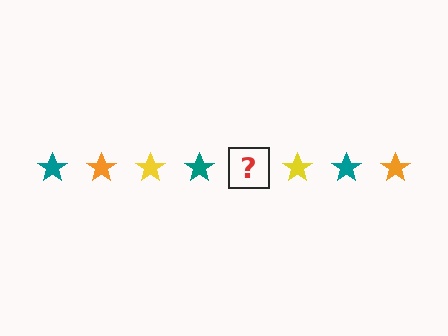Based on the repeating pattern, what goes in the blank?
The blank should be an orange star.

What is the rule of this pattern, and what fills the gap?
The rule is that the pattern cycles through teal, orange, yellow stars. The gap should be filled with an orange star.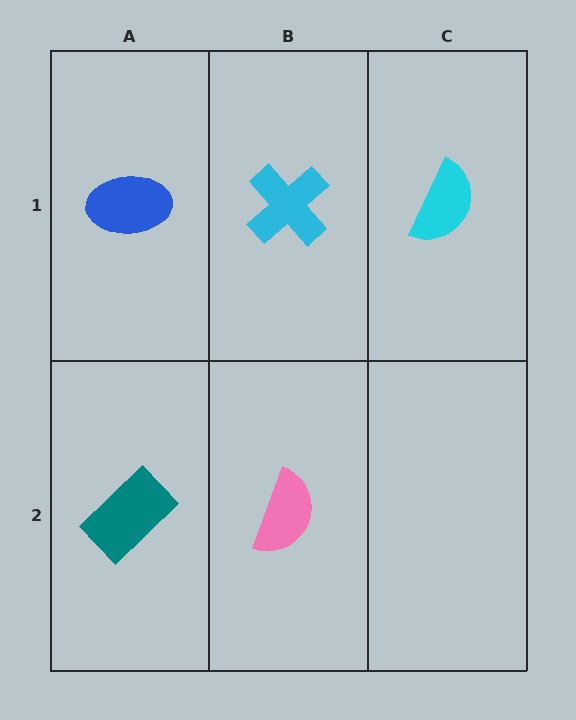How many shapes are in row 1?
3 shapes.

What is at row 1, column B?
A cyan cross.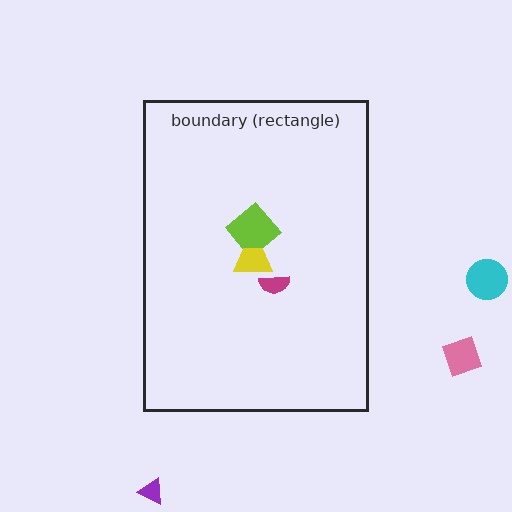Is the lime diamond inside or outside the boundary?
Inside.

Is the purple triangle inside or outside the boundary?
Outside.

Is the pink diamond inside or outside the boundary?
Outside.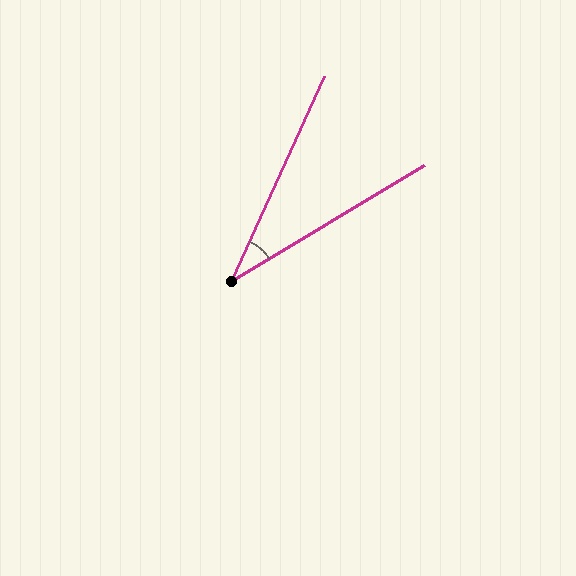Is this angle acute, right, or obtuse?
It is acute.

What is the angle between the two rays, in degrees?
Approximately 34 degrees.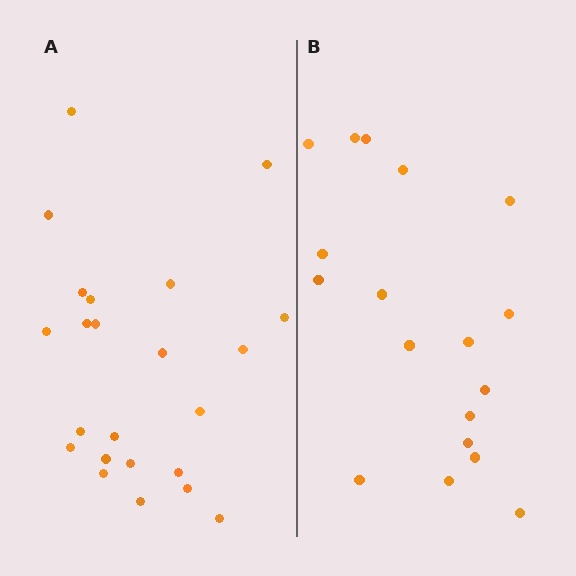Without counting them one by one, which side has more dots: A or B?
Region A (the left region) has more dots.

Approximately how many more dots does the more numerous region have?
Region A has about 5 more dots than region B.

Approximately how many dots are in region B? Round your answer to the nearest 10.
About 20 dots. (The exact count is 18, which rounds to 20.)